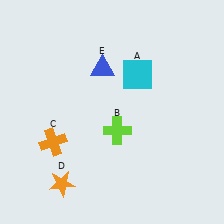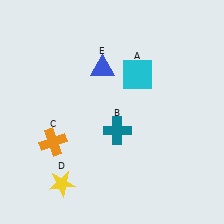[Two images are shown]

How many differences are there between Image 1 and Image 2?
There are 2 differences between the two images.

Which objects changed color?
B changed from lime to teal. D changed from orange to yellow.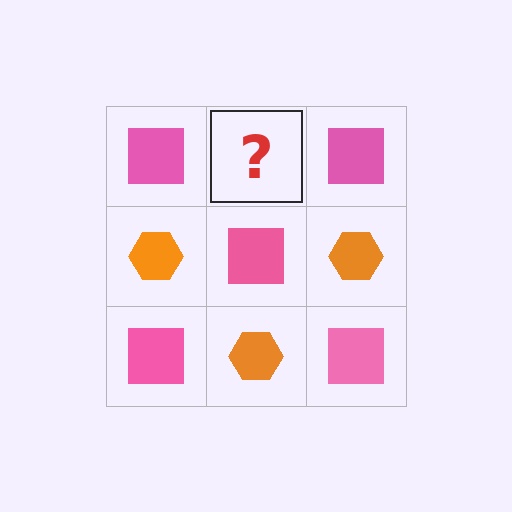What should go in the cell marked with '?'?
The missing cell should contain an orange hexagon.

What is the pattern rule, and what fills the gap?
The rule is that it alternates pink square and orange hexagon in a checkerboard pattern. The gap should be filled with an orange hexagon.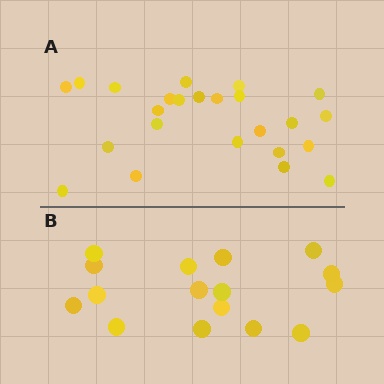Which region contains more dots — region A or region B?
Region A (the top region) has more dots.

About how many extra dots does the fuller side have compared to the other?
Region A has roughly 8 or so more dots than region B.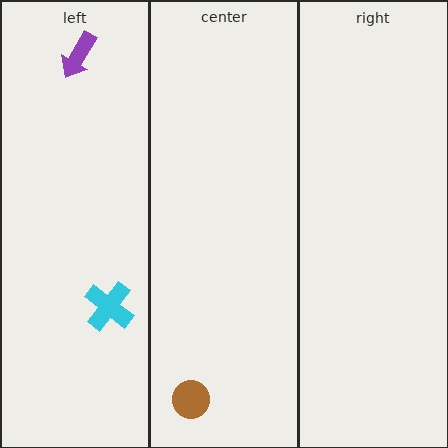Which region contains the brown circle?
The center region.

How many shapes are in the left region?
2.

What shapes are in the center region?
The brown circle.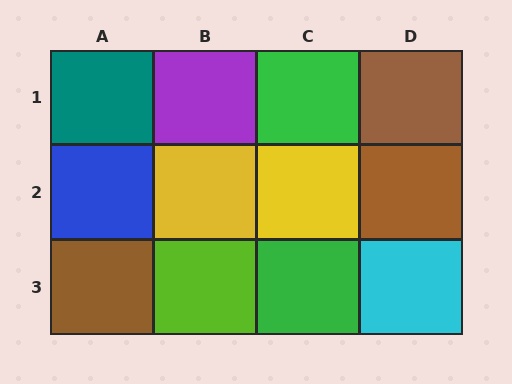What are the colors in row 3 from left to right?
Brown, lime, green, cyan.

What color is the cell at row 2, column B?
Yellow.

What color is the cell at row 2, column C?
Yellow.